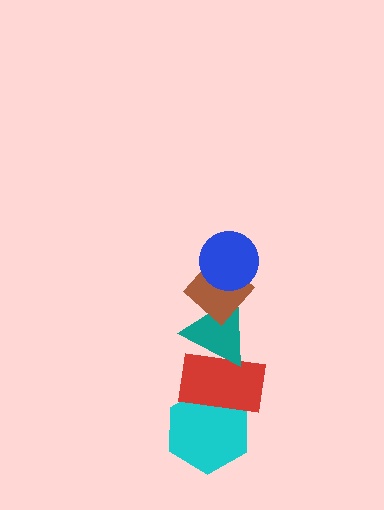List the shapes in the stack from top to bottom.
From top to bottom: the blue circle, the brown diamond, the teal triangle, the red rectangle, the cyan hexagon.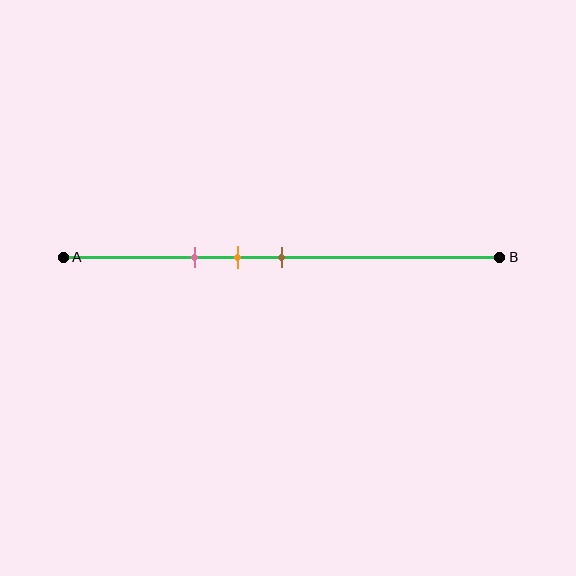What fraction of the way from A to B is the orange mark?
The orange mark is approximately 40% (0.4) of the way from A to B.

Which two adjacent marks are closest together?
The orange and brown marks are the closest adjacent pair.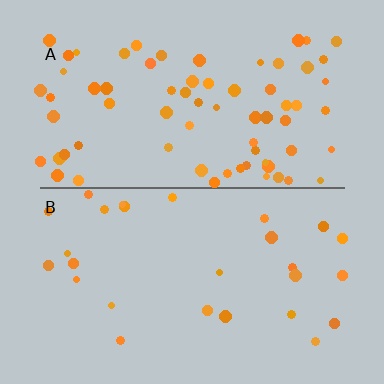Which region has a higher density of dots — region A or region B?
A (the top).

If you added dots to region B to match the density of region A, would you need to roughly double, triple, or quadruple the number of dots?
Approximately triple.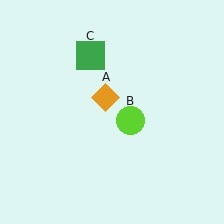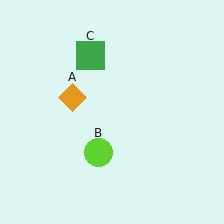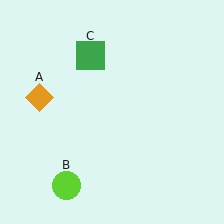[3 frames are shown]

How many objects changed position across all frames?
2 objects changed position: orange diamond (object A), lime circle (object B).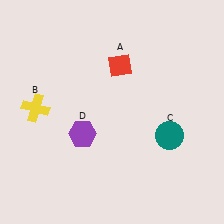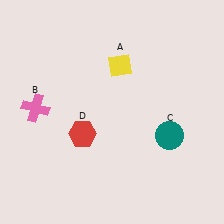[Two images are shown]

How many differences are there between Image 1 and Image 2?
There are 3 differences between the two images.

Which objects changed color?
A changed from red to yellow. B changed from yellow to pink. D changed from purple to red.